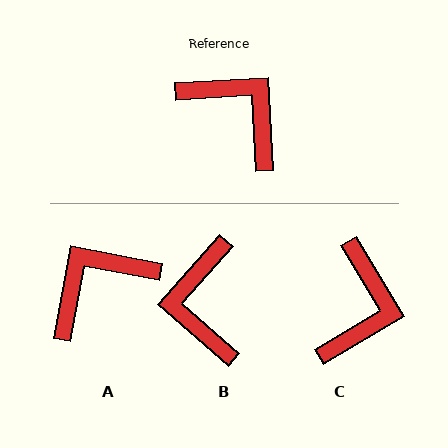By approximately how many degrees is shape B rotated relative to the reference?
Approximately 135 degrees counter-clockwise.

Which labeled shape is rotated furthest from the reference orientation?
B, about 135 degrees away.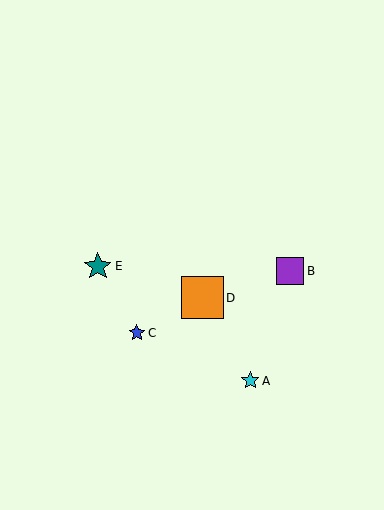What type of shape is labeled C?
Shape C is a blue star.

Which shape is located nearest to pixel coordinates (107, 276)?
The teal star (labeled E) at (98, 266) is nearest to that location.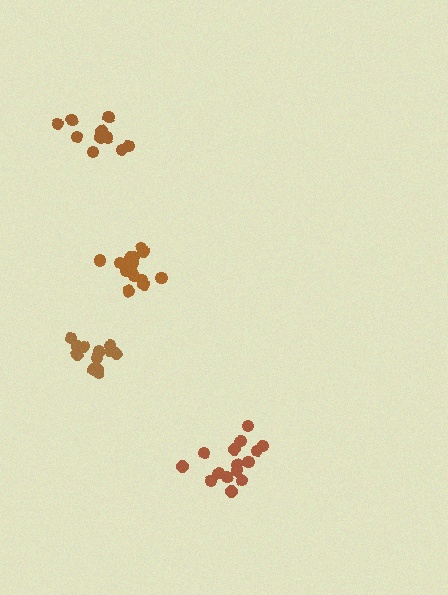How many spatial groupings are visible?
There are 4 spatial groupings.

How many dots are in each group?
Group 1: 14 dots, Group 2: 10 dots, Group 3: 13 dots, Group 4: 15 dots (52 total).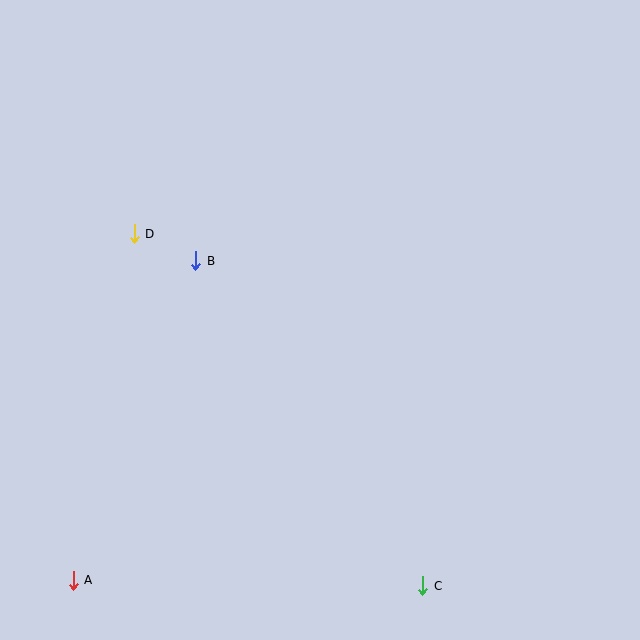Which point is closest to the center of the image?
Point B at (196, 261) is closest to the center.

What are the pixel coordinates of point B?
Point B is at (196, 261).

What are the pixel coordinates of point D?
Point D is at (134, 234).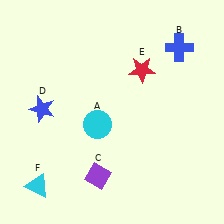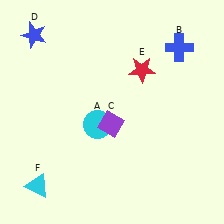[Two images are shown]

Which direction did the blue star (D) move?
The blue star (D) moved up.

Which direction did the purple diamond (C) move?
The purple diamond (C) moved up.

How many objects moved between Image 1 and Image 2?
2 objects moved between the two images.